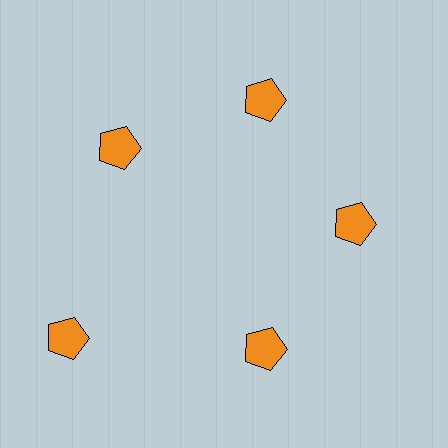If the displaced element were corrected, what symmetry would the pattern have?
It would have 5-fold rotational symmetry — the pattern would map onto itself every 72 degrees.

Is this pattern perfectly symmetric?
No. The 5 orange pentagons are arranged in a ring, but one element near the 8 o'clock position is pushed outward from the center, breaking the 5-fold rotational symmetry.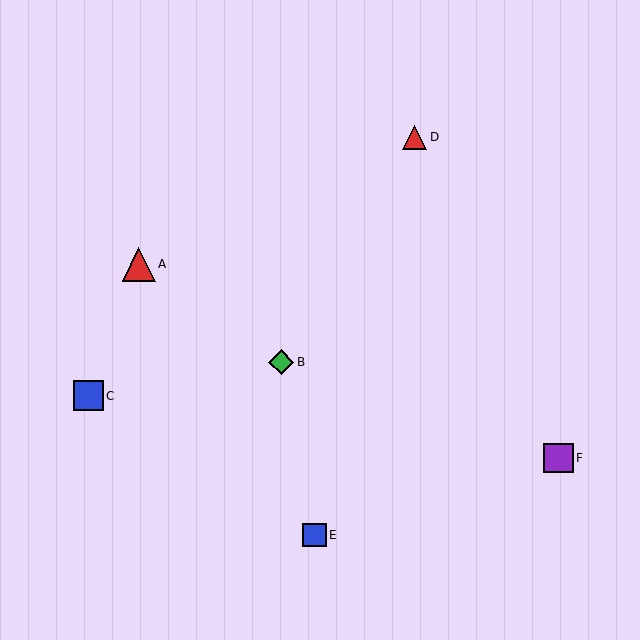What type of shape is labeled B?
Shape B is a green diamond.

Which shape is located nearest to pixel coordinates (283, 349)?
The green diamond (labeled B) at (281, 362) is nearest to that location.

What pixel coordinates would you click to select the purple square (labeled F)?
Click at (558, 458) to select the purple square F.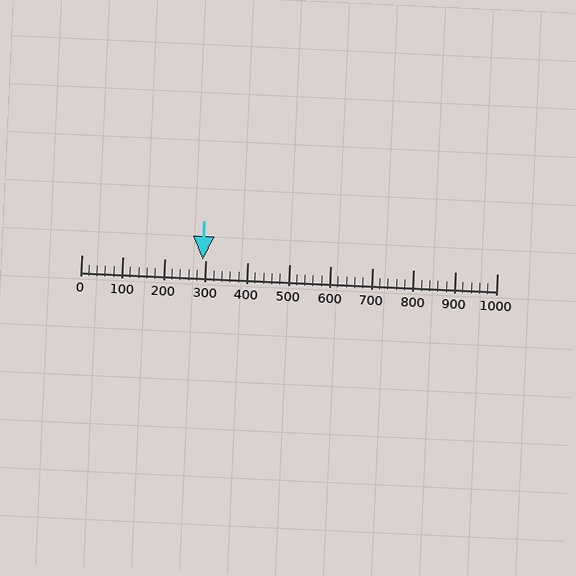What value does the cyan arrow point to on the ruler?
The cyan arrow points to approximately 292.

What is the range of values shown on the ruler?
The ruler shows values from 0 to 1000.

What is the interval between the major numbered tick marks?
The major tick marks are spaced 100 units apart.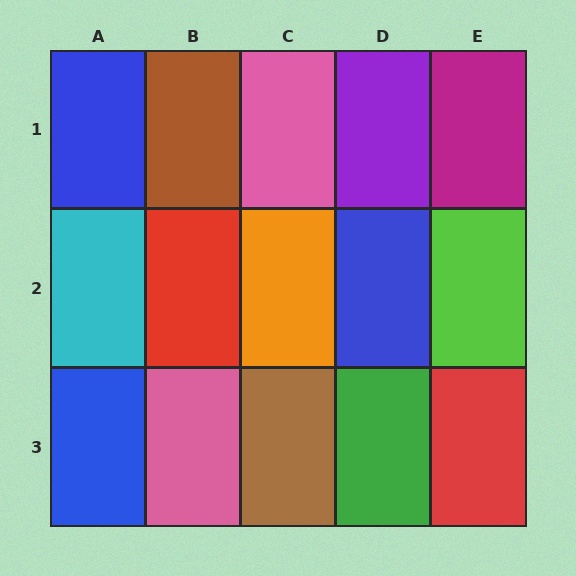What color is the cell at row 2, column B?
Red.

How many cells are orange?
1 cell is orange.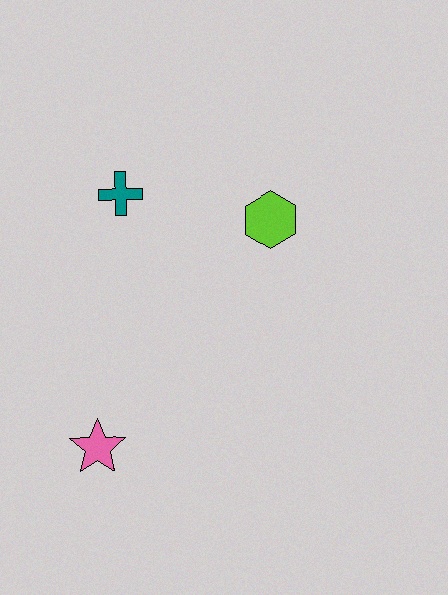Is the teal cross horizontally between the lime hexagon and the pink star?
Yes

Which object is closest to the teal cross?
The lime hexagon is closest to the teal cross.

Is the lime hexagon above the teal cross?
No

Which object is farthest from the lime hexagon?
The pink star is farthest from the lime hexagon.